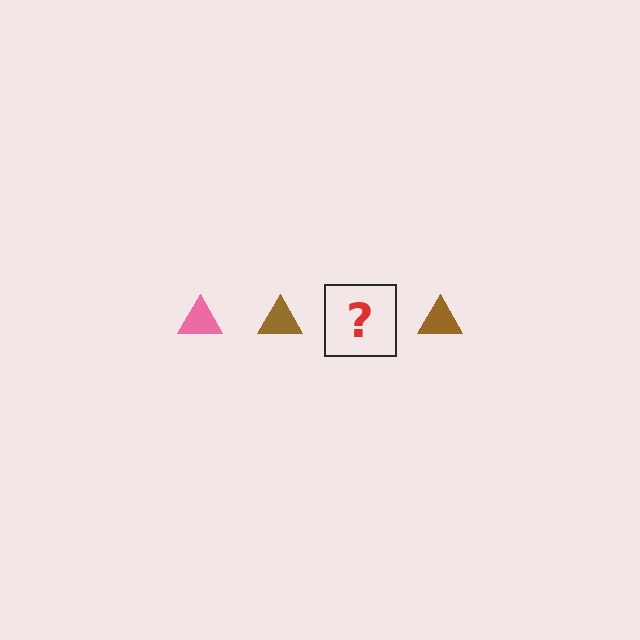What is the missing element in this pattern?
The missing element is a pink triangle.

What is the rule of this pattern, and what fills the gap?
The rule is that the pattern cycles through pink, brown triangles. The gap should be filled with a pink triangle.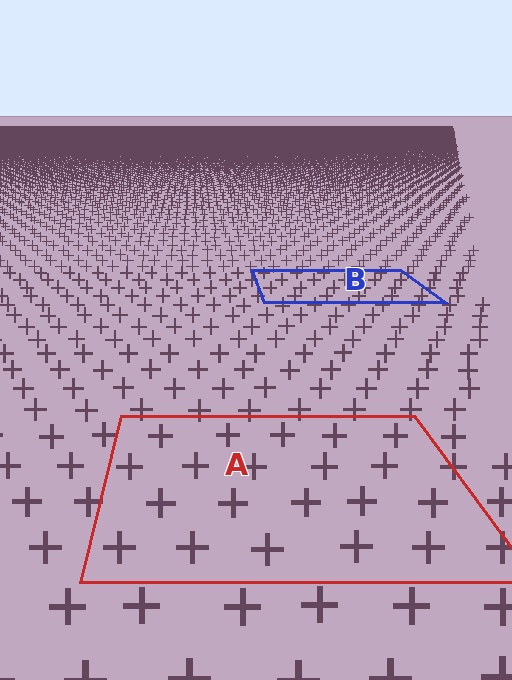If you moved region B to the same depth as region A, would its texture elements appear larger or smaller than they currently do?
They would appear larger. At a closer depth, the same texture elements are projected at a bigger on-screen size.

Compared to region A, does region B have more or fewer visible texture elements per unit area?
Region B has more texture elements per unit area — they are packed more densely because it is farther away.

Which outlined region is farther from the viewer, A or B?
Region B is farther from the viewer — the texture elements inside it appear smaller and more densely packed.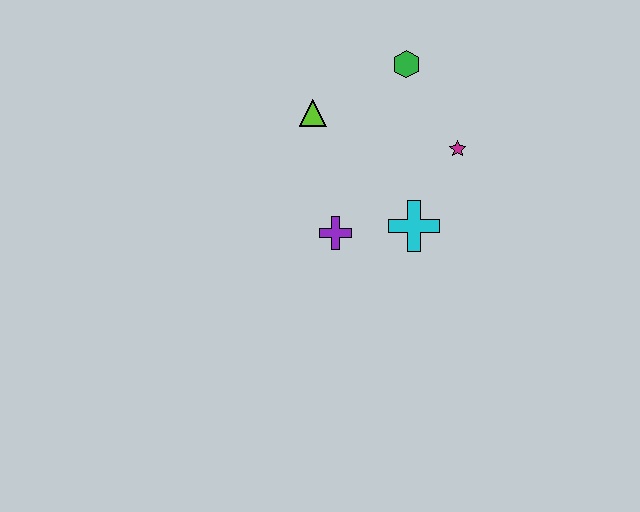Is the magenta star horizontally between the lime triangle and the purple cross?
No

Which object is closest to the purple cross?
The cyan cross is closest to the purple cross.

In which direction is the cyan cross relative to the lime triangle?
The cyan cross is below the lime triangle.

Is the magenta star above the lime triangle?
No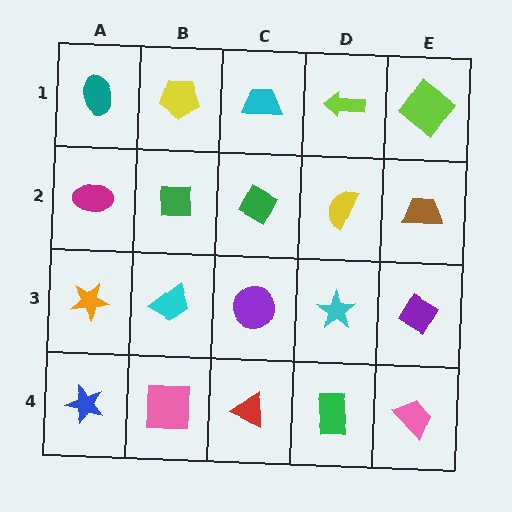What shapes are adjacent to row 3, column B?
A green square (row 2, column B), a pink square (row 4, column B), an orange star (row 3, column A), a purple circle (row 3, column C).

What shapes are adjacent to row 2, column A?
A teal ellipse (row 1, column A), an orange star (row 3, column A), a green square (row 2, column B).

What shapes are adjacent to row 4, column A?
An orange star (row 3, column A), a pink square (row 4, column B).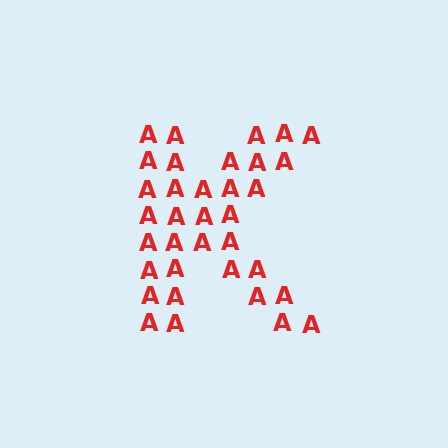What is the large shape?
The large shape is the letter K.